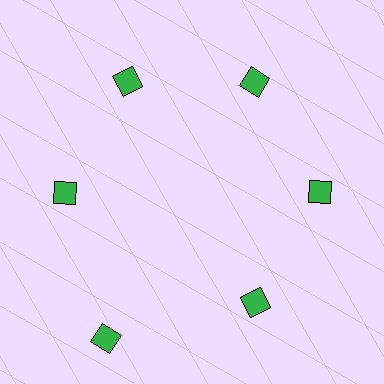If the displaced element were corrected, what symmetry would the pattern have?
It would have 6-fold rotational symmetry — the pattern would map onto itself every 60 degrees.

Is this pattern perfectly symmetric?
No. The 6 green diamonds are arranged in a ring, but one element near the 7 o'clock position is pushed outward from the center, breaking the 6-fold rotational symmetry.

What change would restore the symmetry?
The symmetry would be restored by moving it inward, back onto the ring so that all 6 diamonds sit at equal angles and equal distance from the center.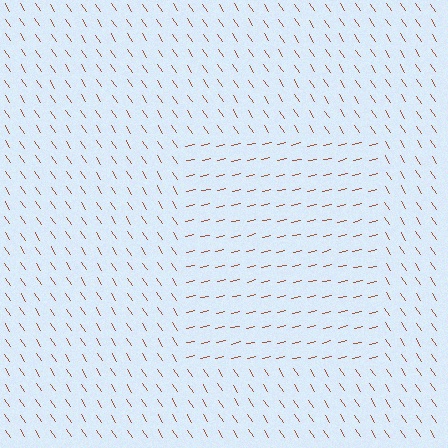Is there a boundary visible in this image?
Yes, there is a texture boundary formed by a change in line orientation.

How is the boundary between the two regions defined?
The boundary is defined purely by a change in line orientation (approximately 70 degrees difference). All lines are the same color and thickness.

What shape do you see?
I see a rectangle.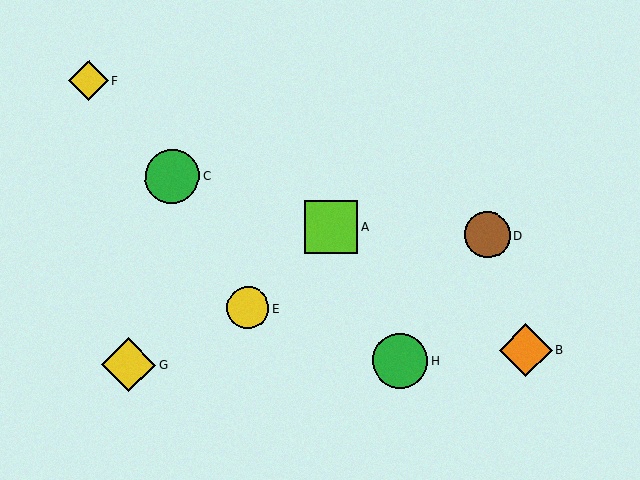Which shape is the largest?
The green circle (labeled H) is the largest.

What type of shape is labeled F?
Shape F is a yellow diamond.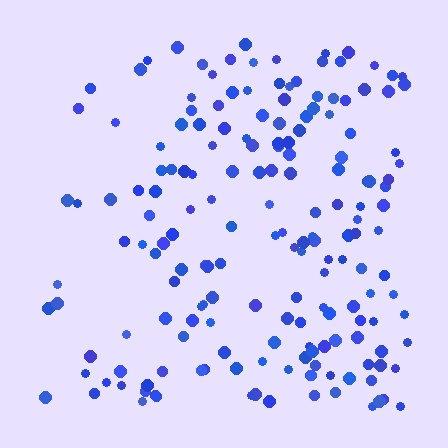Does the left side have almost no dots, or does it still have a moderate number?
Still a moderate number, just noticeably fewer than the right.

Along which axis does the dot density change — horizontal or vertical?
Horizontal.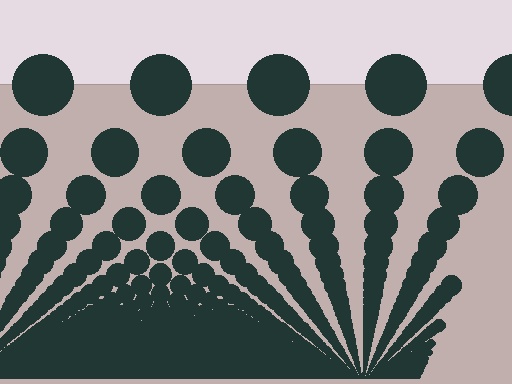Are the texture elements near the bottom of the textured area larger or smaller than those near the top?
Smaller. The gradient is inverted — elements near the bottom are smaller and denser.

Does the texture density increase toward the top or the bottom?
Density increases toward the bottom.